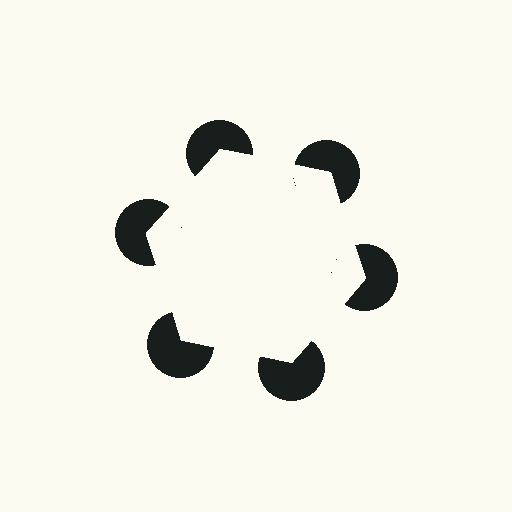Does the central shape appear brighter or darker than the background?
It typically appears slightly brighter than the background, even though no actual brightness change is drawn.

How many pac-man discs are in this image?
There are 6 — one at each vertex of the illusory hexagon.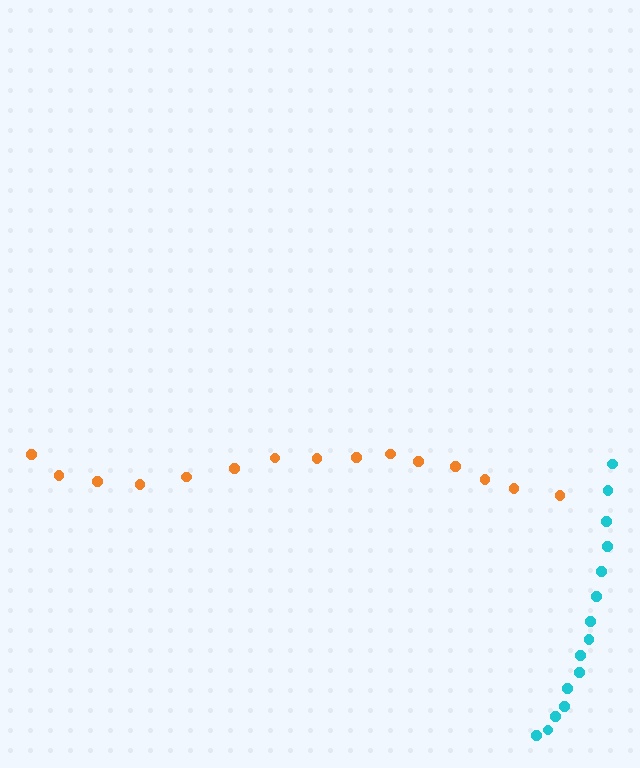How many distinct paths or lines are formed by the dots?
There are 2 distinct paths.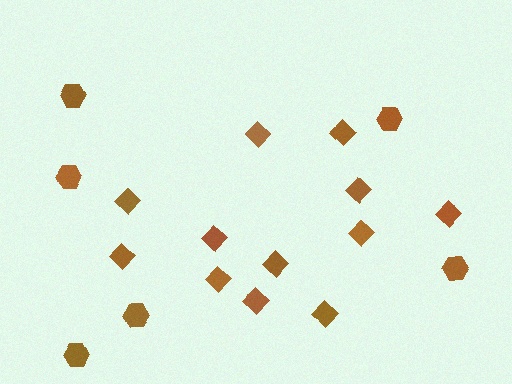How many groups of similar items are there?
There are 2 groups: one group of diamonds (12) and one group of hexagons (6).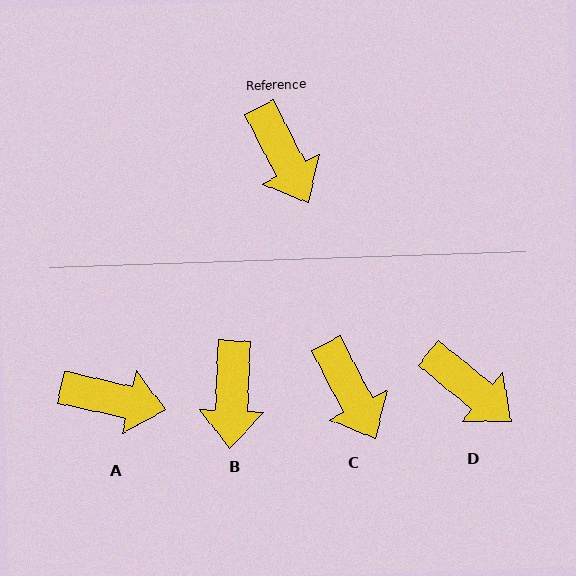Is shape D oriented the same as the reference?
No, it is off by about 23 degrees.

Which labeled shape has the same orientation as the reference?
C.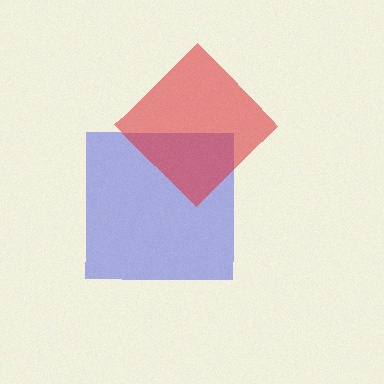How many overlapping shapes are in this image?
There are 2 overlapping shapes in the image.